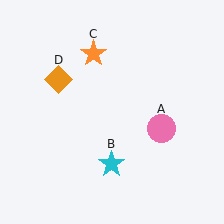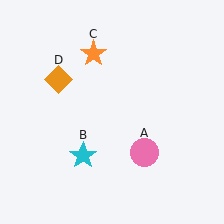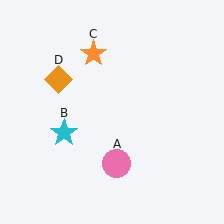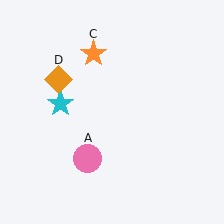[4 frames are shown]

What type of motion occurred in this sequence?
The pink circle (object A), cyan star (object B) rotated clockwise around the center of the scene.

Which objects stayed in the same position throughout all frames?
Orange star (object C) and orange diamond (object D) remained stationary.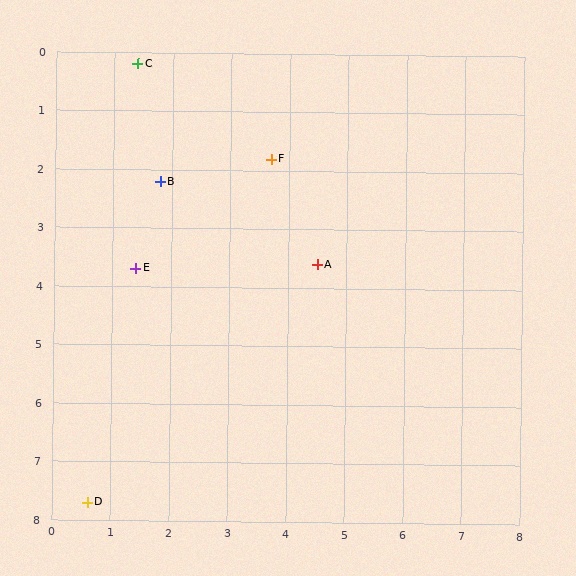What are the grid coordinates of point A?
Point A is at approximately (4.5, 3.6).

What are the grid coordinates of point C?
Point C is at approximately (1.4, 0.2).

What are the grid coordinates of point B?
Point B is at approximately (1.8, 2.2).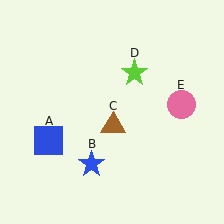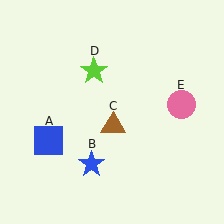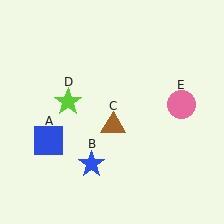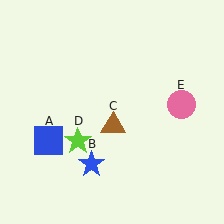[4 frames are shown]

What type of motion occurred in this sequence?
The lime star (object D) rotated counterclockwise around the center of the scene.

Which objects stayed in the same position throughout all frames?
Blue square (object A) and blue star (object B) and brown triangle (object C) and pink circle (object E) remained stationary.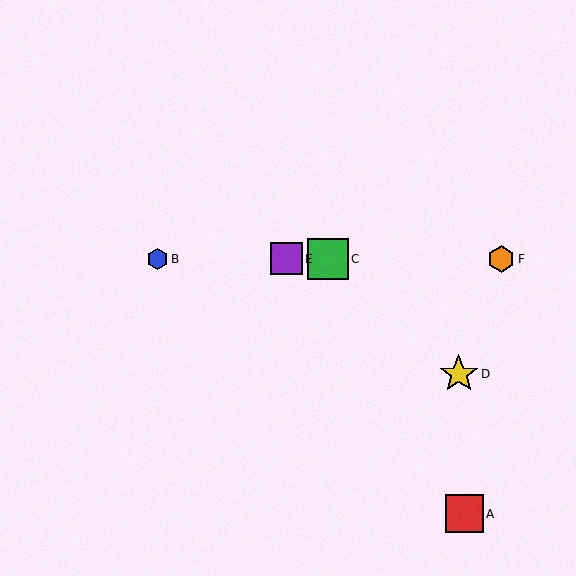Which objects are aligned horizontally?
Objects B, C, E, F are aligned horizontally.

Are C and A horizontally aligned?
No, C is at y≈259 and A is at y≈514.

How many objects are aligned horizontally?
4 objects (B, C, E, F) are aligned horizontally.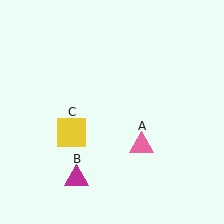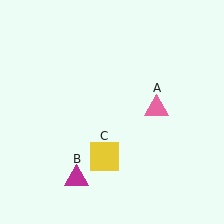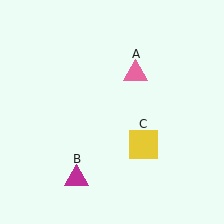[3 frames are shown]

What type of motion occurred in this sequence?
The pink triangle (object A), yellow square (object C) rotated counterclockwise around the center of the scene.